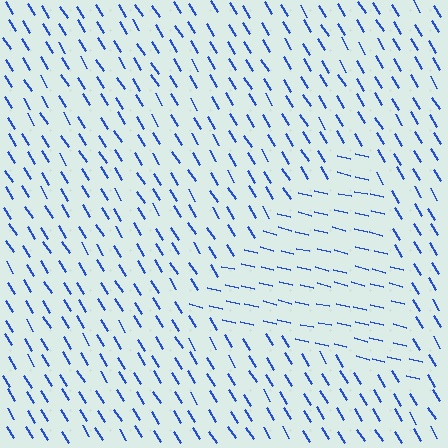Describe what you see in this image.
The image is filled with small blue line segments. A triangle region in the image has lines oriented differently from the surrounding lines, creating a visible texture boundary.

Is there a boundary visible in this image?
Yes, there is a texture boundary formed by a change in line orientation.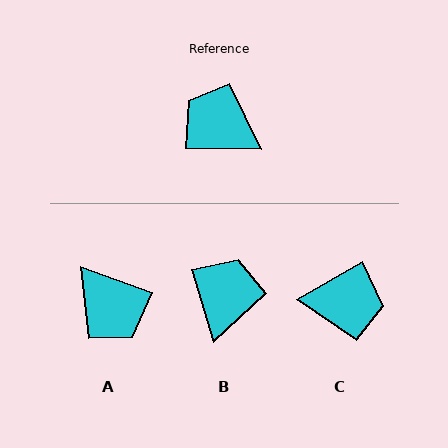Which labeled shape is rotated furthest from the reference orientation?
A, about 160 degrees away.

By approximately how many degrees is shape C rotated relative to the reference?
Approximately 151 degrees clockwise.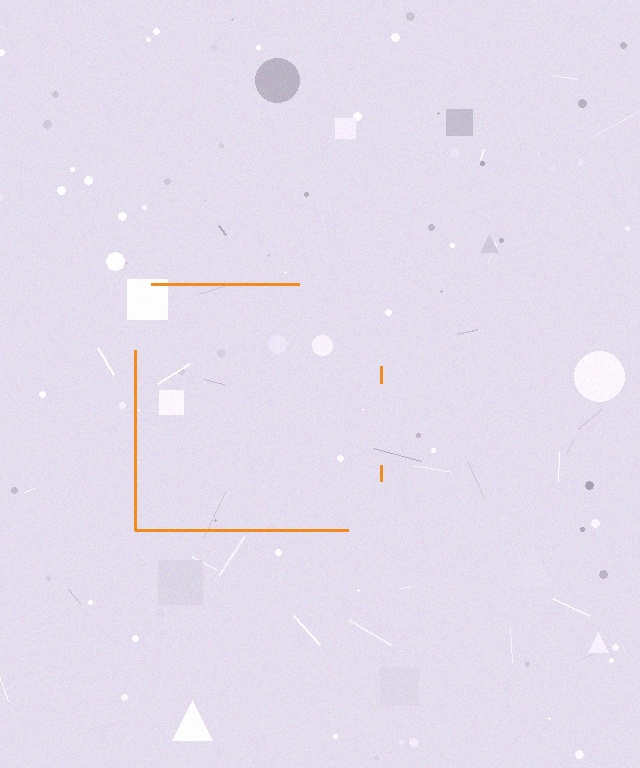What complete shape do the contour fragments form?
The contour fragments form a square.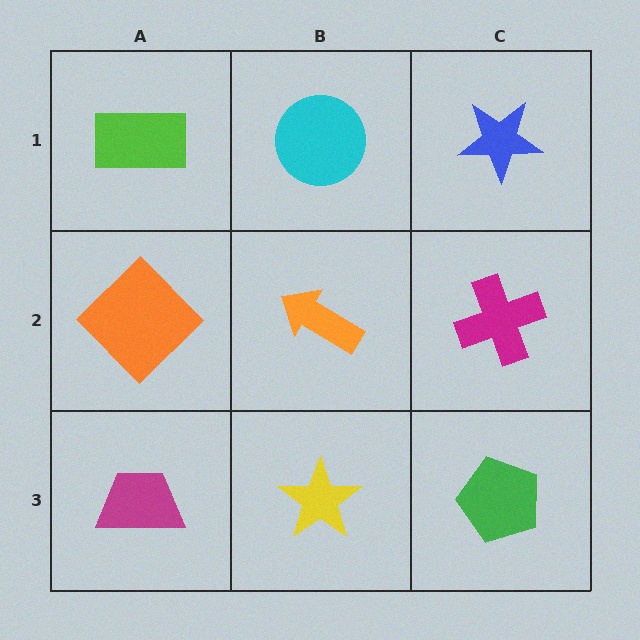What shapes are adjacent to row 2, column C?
A blue star (row 1, column C), a green pentagon (row 3, column C), an orange arrow (row 2, column B).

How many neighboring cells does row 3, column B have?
3.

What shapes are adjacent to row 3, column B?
An orange arrow (row 2, column B), a magenta trapezoid (row 3, column A), a green pentagon (row 3, column C).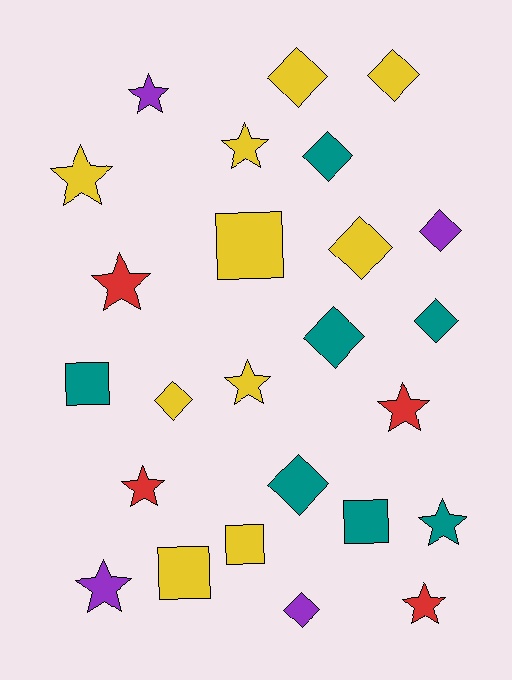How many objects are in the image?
There are 25 objects.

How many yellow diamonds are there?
There are 4 yellow diamonds.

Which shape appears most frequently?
Diamond, with 10 objects.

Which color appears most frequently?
Yellow, with 10 objects.